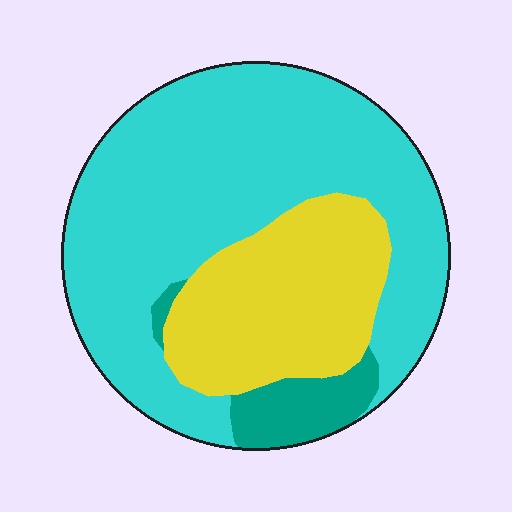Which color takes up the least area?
Teal, at roughly 10%.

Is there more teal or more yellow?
Yellow.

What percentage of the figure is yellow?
Yellow takes up about one quarter (1/4) of the figure.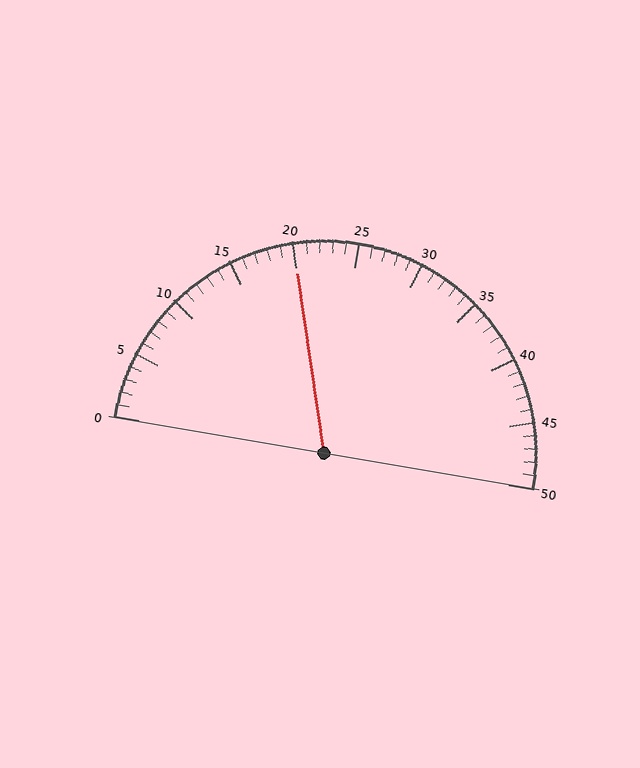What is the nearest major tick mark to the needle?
The nearest major tick mark is 20.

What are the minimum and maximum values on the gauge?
The gauge ranges from 0 to 50.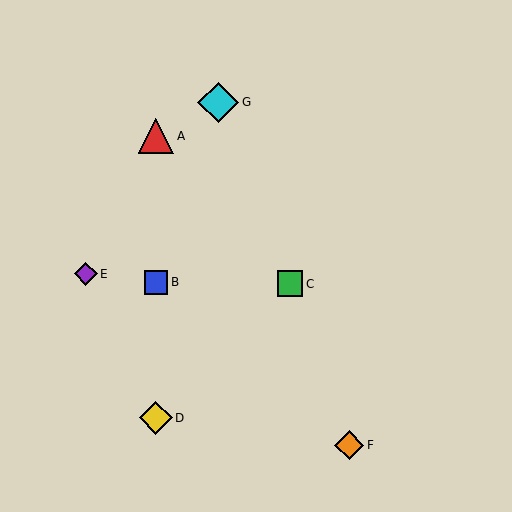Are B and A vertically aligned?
Yes, both are at x≈156.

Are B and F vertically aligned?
No, B is at x≈156 and F is at x≈349.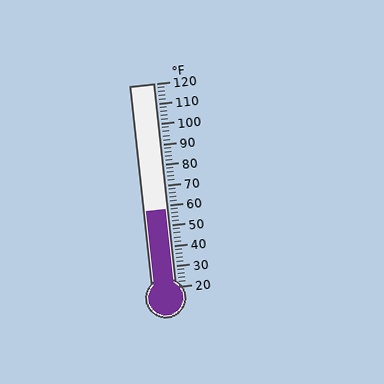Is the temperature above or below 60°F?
The temperature is below 60°F.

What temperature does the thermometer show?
The thermometer shows approximately 58°F.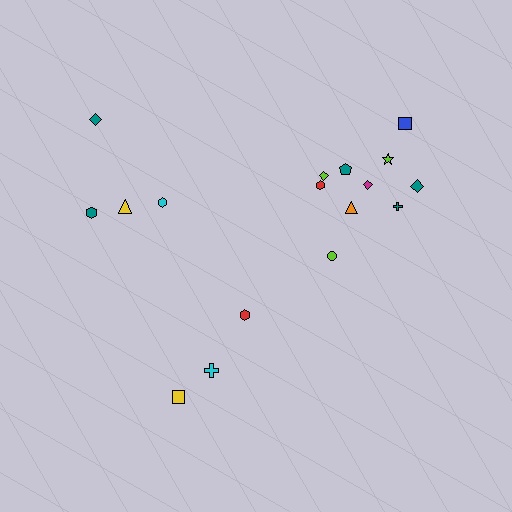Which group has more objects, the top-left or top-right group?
The top-right group.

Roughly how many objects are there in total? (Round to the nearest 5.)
Roughly 15 objects in total.